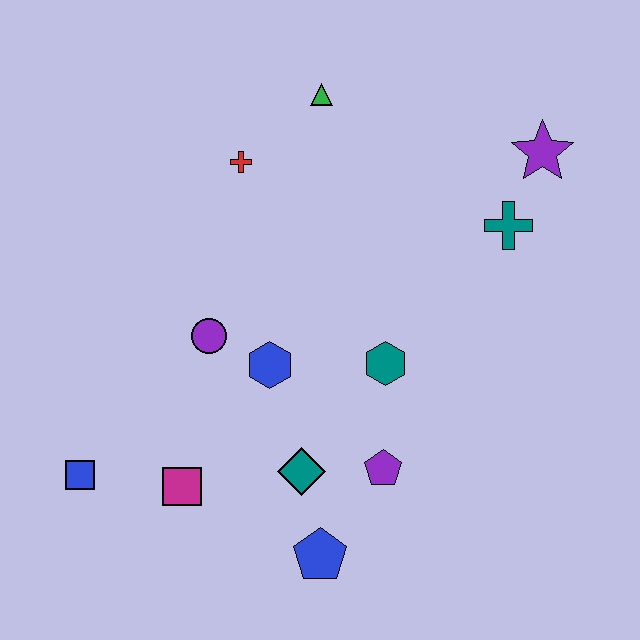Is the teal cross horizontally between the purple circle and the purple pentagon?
No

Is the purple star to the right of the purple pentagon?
Yes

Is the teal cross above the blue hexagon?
Yes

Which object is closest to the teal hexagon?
The purple pentagon is closest to the teal hexagon.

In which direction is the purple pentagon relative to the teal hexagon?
The purple pentagon is below the teal hexagon.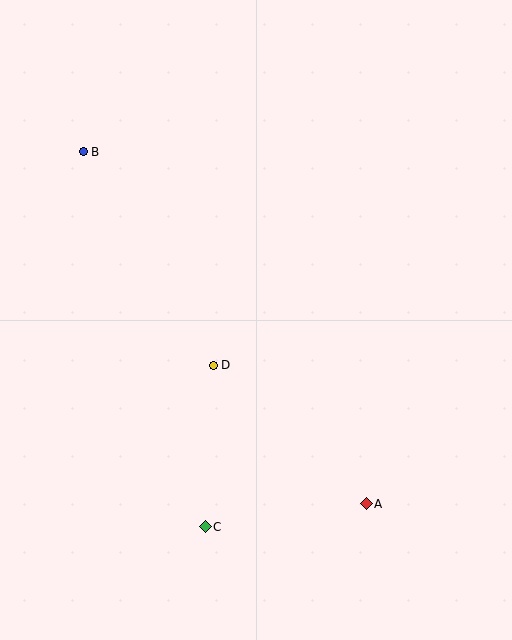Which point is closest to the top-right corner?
Point B is closest to the top-right corner.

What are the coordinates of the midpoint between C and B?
The midpoint between C and B is at (144, 339).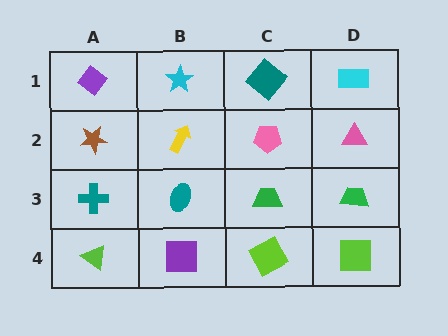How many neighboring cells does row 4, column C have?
3.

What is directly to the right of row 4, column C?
A lime square.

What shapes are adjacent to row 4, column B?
A teal ellipse (row 3, column B), a lime triangle (row 4, column A), a lime square (row 4, column C).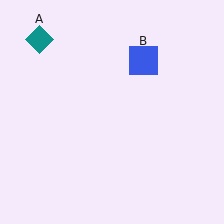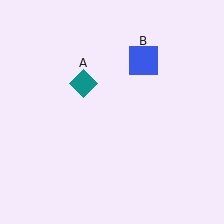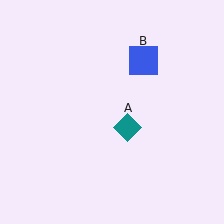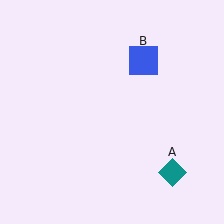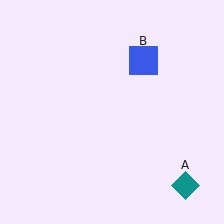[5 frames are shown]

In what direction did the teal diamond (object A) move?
The teal diamond (object A) moved down and to the right.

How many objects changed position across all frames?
1 object changed position: teal diamond (object A).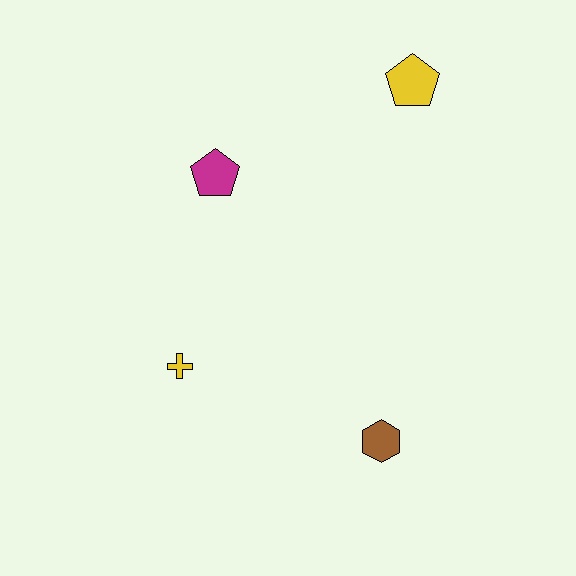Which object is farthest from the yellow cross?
The yellow pentagon is farthest from the yellow cross.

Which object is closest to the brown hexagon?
The yellow cross is closest to the brown hexagon.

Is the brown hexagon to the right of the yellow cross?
Yes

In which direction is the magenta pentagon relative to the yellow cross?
The magenta pentagon is above the yellow cross.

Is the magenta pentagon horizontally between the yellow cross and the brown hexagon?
Yes